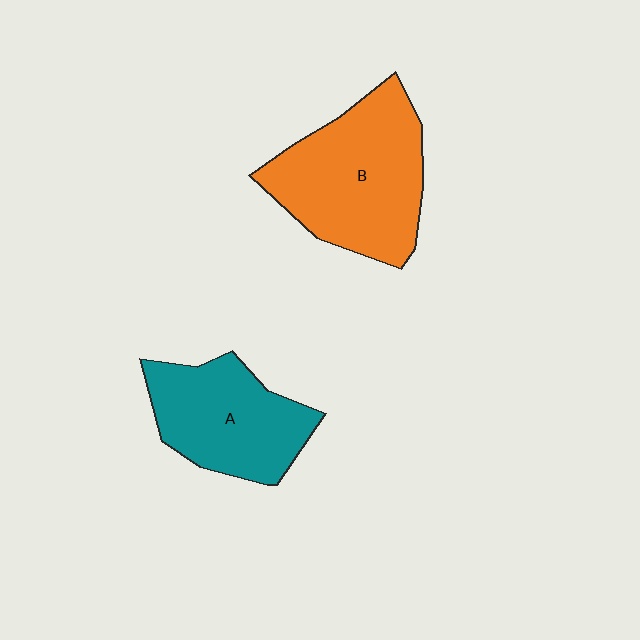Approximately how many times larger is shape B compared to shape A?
Approximately 1.3 times.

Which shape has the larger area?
Shape B (orange).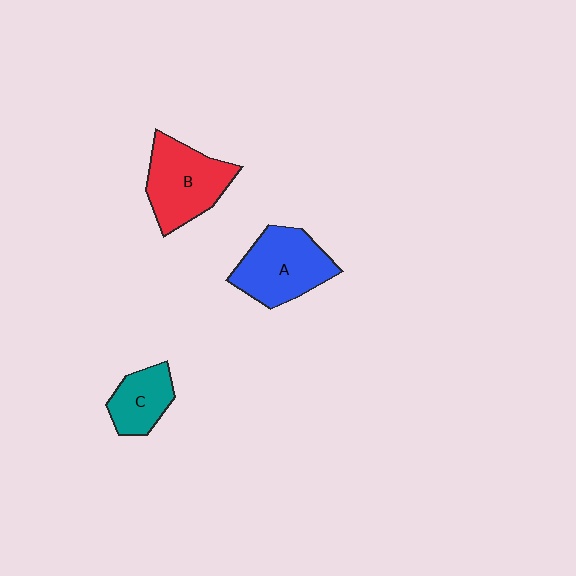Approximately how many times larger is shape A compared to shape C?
Approximately 1.7 times.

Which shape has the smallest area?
Shape C (teal).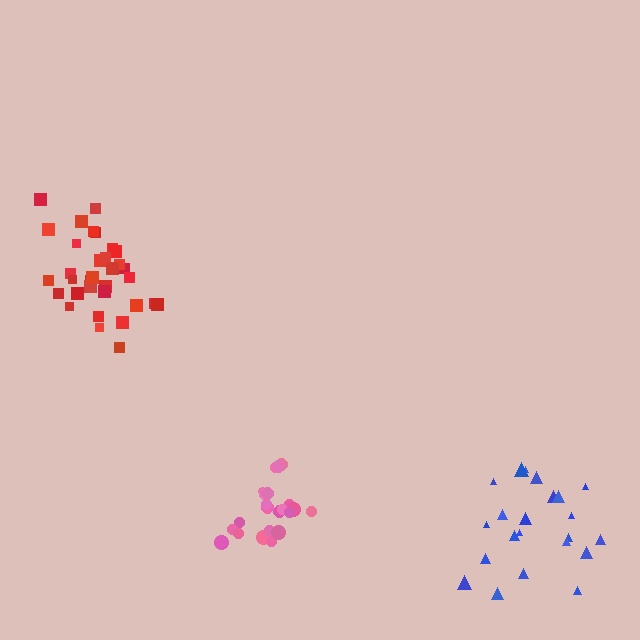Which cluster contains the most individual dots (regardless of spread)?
Red (33).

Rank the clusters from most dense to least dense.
pink, red, blue.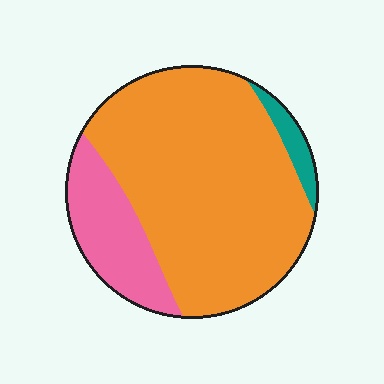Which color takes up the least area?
Teal, at roughly 5%.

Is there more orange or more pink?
Orange.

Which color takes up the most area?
Orange, at roughly 75%.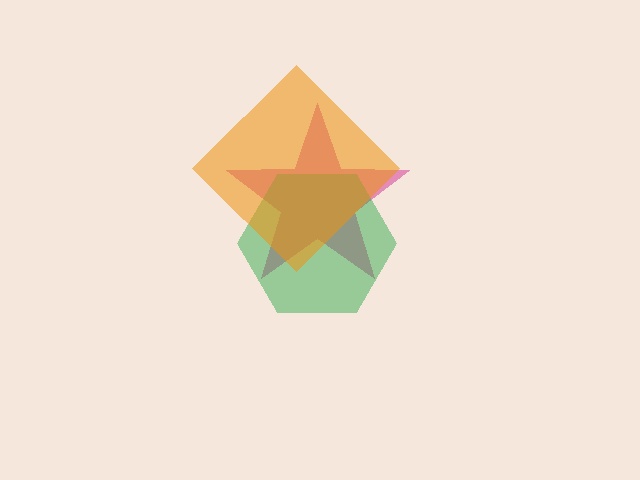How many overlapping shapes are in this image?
There are 3 overlapping shapes in the image.